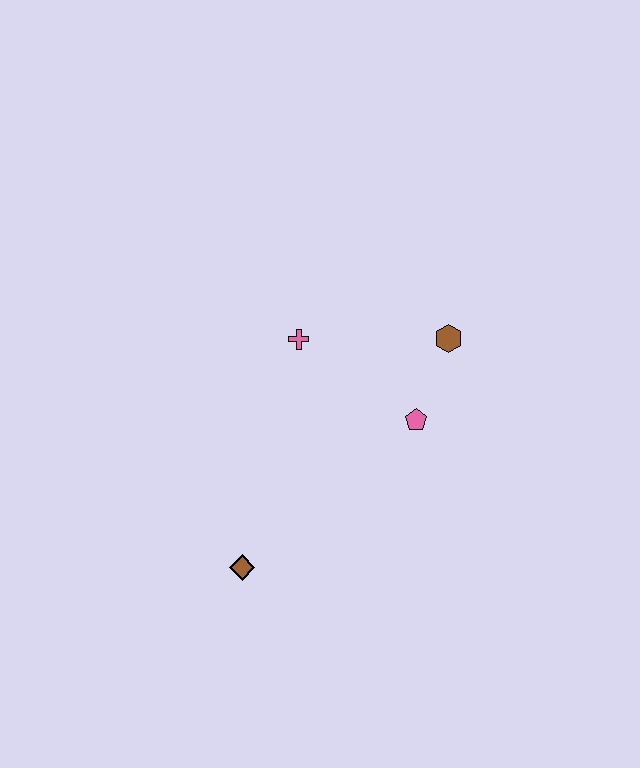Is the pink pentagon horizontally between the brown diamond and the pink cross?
No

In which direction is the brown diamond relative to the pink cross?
The brown diamond is below the pink cross.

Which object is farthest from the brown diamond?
The brown hexagon is farthest from the brown diamond.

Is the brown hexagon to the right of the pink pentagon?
Yes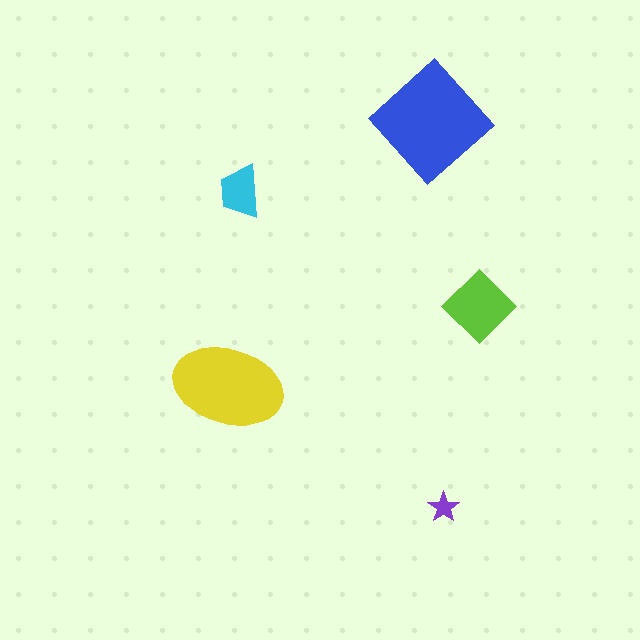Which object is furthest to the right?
The lime diamond is rightmost.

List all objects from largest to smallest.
The blue diamond, the yellow ellipse, the lime diamond, the cyan trapezoid, the purple star.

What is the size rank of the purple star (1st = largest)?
5th.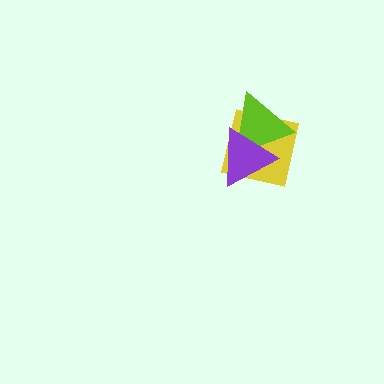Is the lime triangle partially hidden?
Yes, it is partially covered by another shape.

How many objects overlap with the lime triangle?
2 objects overlap with the lime triangle.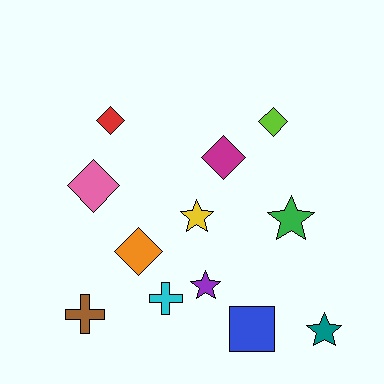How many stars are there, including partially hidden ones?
There are 4 stars.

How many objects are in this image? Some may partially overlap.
There are 12 objects.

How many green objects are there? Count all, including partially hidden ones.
There is 1 green object.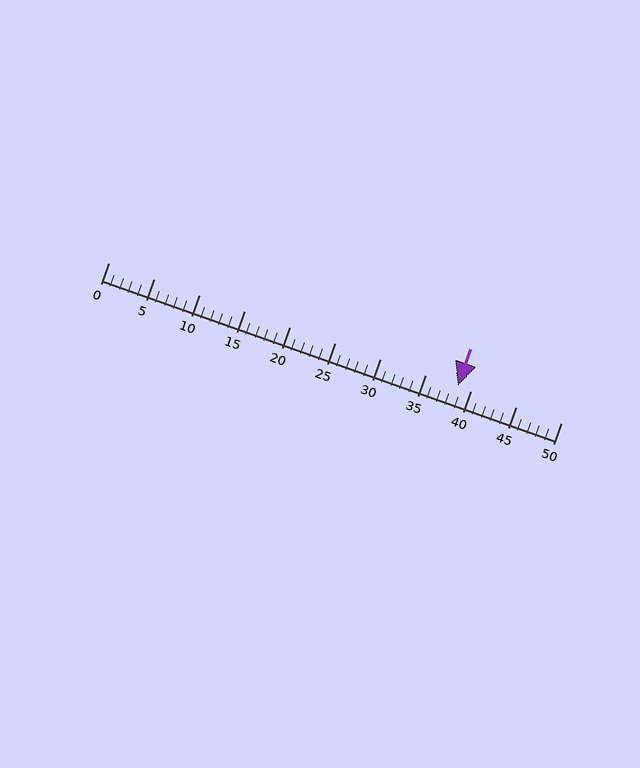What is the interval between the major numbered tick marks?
The major tick marks are spaced 5 units apart.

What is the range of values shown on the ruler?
The ruler shows values from 0 to 50.